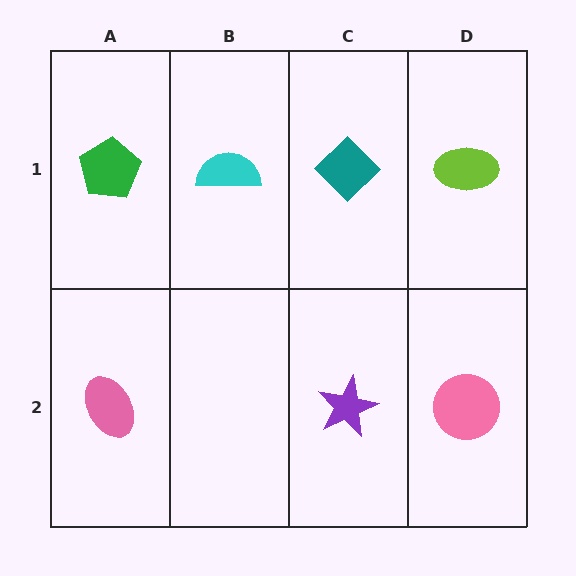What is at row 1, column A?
A green pentagon.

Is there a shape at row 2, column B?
No, that cell is empty.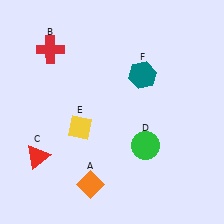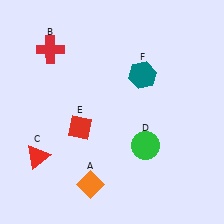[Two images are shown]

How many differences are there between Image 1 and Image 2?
There is 1 difference between the two images.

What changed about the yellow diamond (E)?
In Image 1, E is yellow. In Image 2, it changed to red.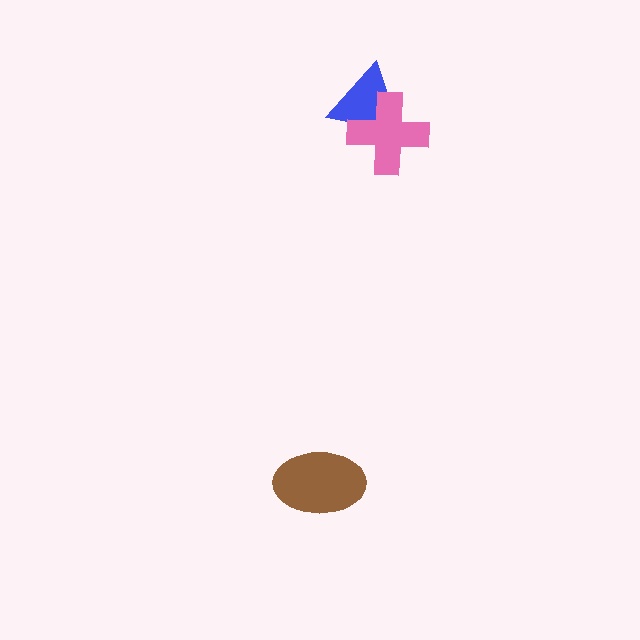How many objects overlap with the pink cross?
1 object overlaps with the pink cross.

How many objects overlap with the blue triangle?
1 object overlaps with the blue triangle.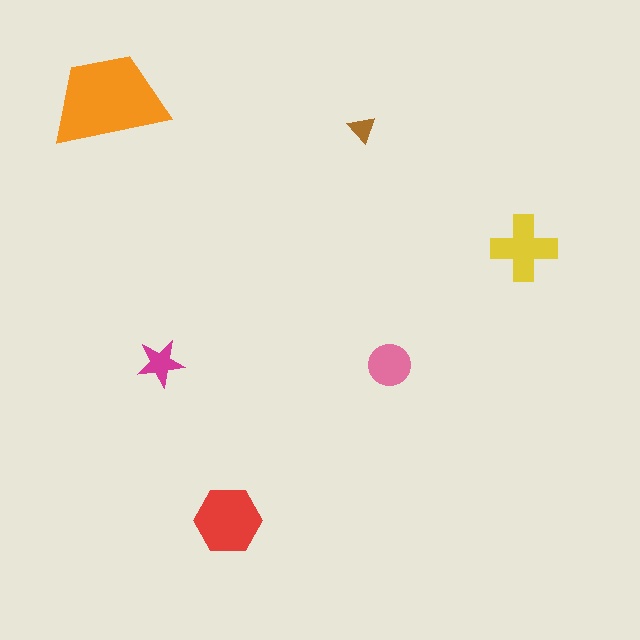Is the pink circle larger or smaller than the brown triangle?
Larger.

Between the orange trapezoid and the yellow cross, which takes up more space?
The orange trapezoid.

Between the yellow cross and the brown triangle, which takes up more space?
The yellow cross.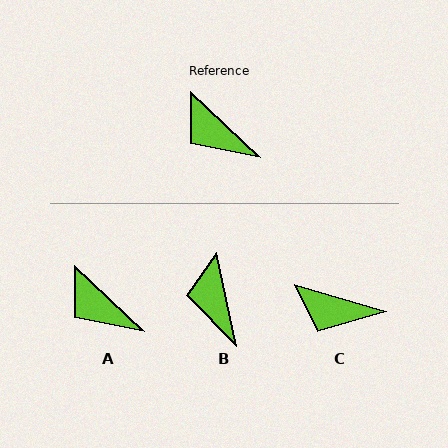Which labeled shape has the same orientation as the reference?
A.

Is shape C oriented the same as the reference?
No, it is off by about 27 degrees.